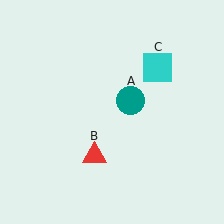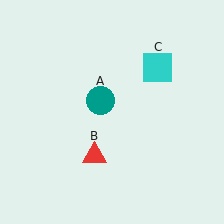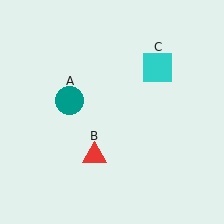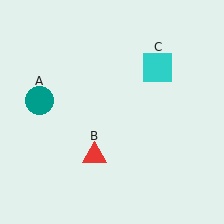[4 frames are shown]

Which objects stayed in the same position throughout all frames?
Red triangle (object B) and cyan square (object C) remained stationary.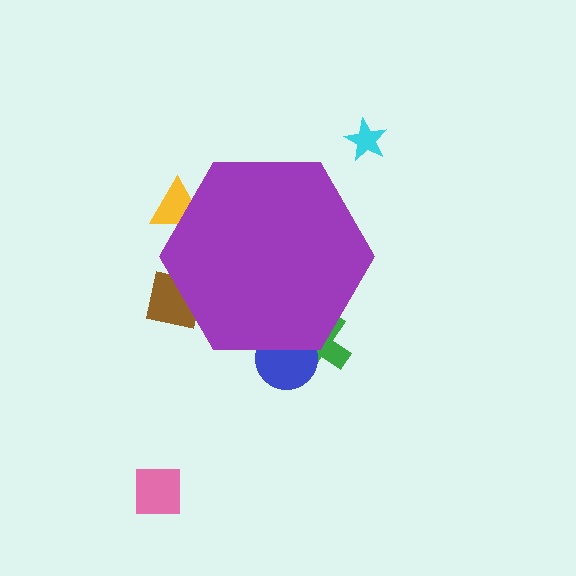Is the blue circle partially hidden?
Yes, the blue circle is partially hidden behind the purple hexagon.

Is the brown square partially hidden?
Yes, the brown square is partially hidden behind the purple hexagon.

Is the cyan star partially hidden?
No, the cyan star is fully visible.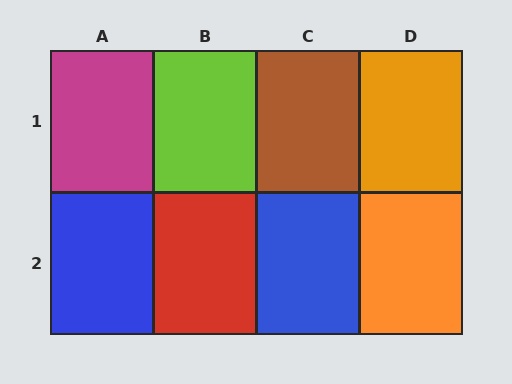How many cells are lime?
1 cell is lime.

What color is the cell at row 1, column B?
Lime.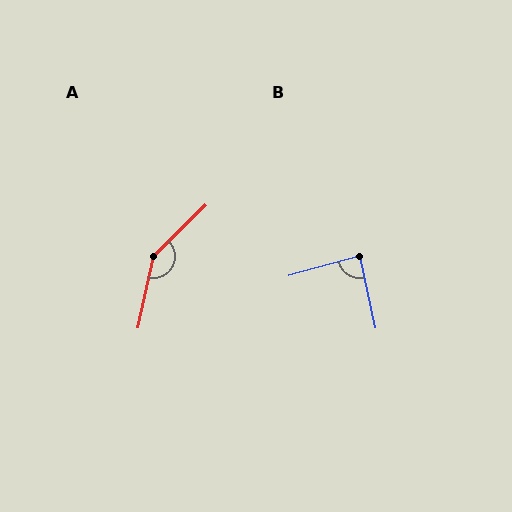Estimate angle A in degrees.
Approximately 146 degrees.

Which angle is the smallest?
B, at approximately 87 degrees.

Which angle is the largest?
A, at approximately 146 degrees.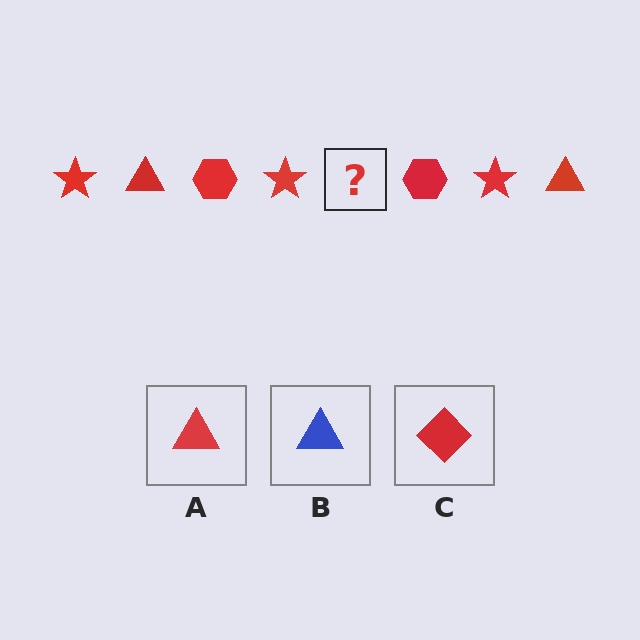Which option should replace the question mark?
Option A.